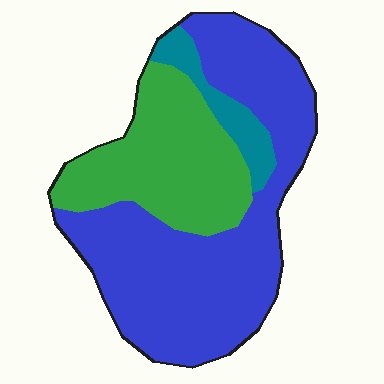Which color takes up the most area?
Blue, at roughly 60%.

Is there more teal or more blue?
Blue.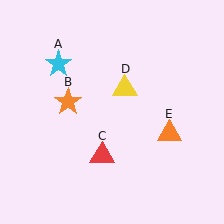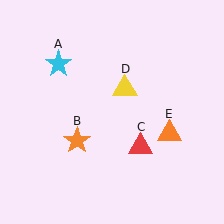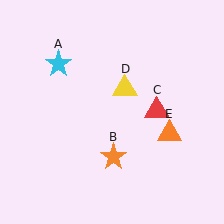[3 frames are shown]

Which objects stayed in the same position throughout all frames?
Cyan star (object A) and yellow triangle (object D) and orange triangle (object E) remained stationary.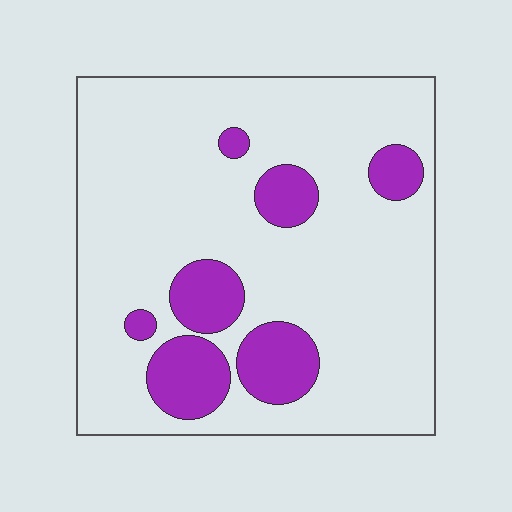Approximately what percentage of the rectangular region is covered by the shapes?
Approximately 20%.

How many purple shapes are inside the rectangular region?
7.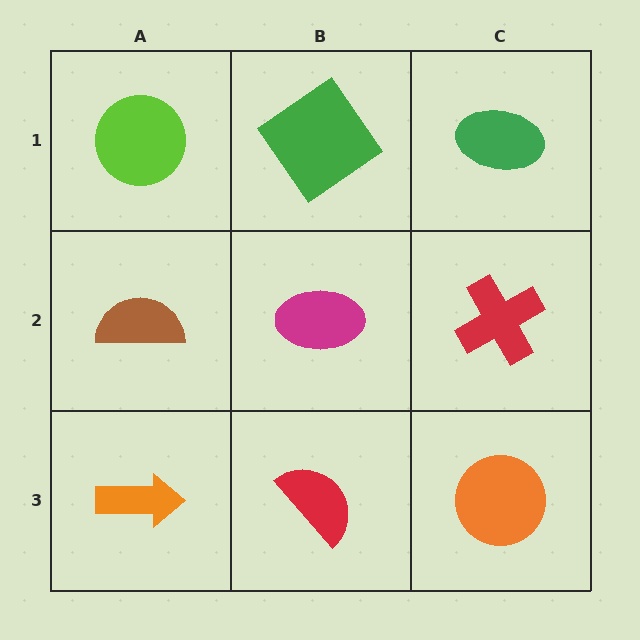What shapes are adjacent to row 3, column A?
A brown semicircle (row 2, column A), a red semicircle (row 3, column B).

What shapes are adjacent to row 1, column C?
A red cross (row 2, column C), a green diamond (row 1, column B).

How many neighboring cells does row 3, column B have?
3.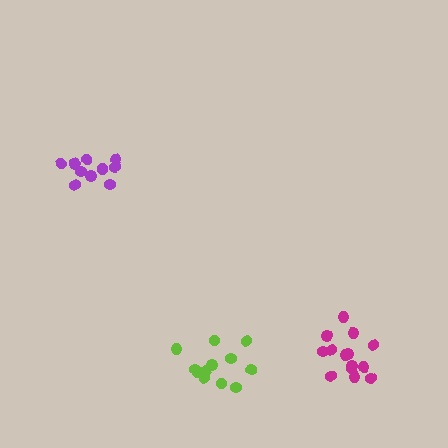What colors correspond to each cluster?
The clusters are colored: lime, magenta, purple.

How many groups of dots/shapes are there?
There are 3 groups.